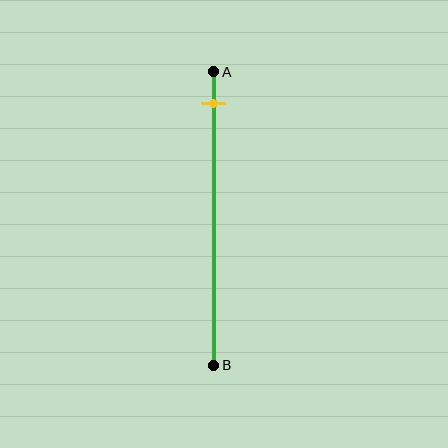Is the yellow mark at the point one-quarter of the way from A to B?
No, the mark is at about 10% from A, not at the 25% one-quarter point.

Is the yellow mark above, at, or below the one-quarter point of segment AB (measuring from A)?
The yellow mark is above the one-quarter point of segment AB.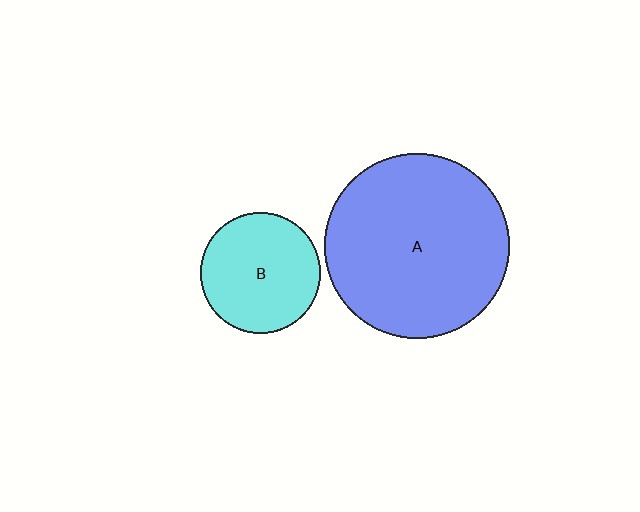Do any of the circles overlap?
No, none of the circles overlap.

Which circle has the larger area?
Circle A (blue).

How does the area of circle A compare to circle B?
Approximately 2.4 times.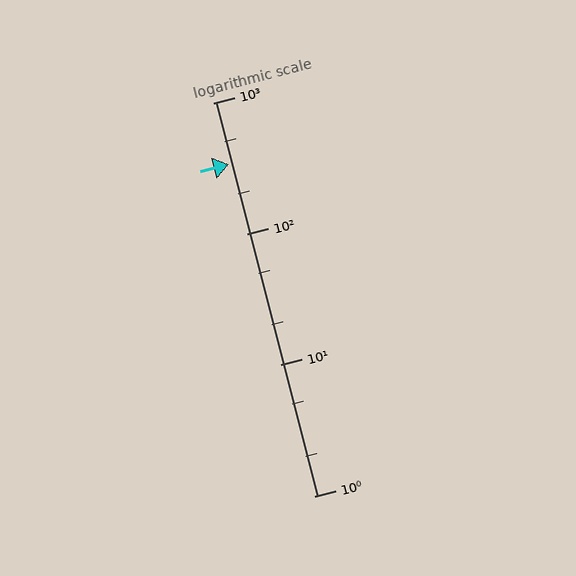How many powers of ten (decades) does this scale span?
The scale spans 3 decades, from 1 to 1000.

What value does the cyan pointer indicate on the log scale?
The pointer indicates approximately 340.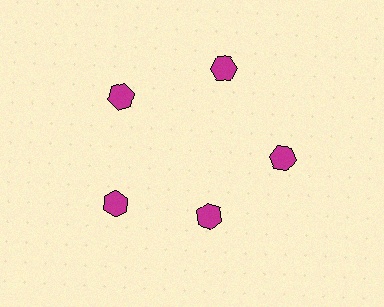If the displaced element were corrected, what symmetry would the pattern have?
It would have 5-fold rotational symmetry — the pattern would map onto itself every 72 degrees.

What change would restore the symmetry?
The symmetry would be restored by moving it outward, back onto the ring so that all 5 hexagons sit at equal angles and equal distance from the center.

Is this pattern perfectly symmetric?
No. The 5 magenta hexagons are arranged in a ring, but one element near the 5 o'clock position is pulled inward toward the center, breaking the 5-fold rotational symmetry.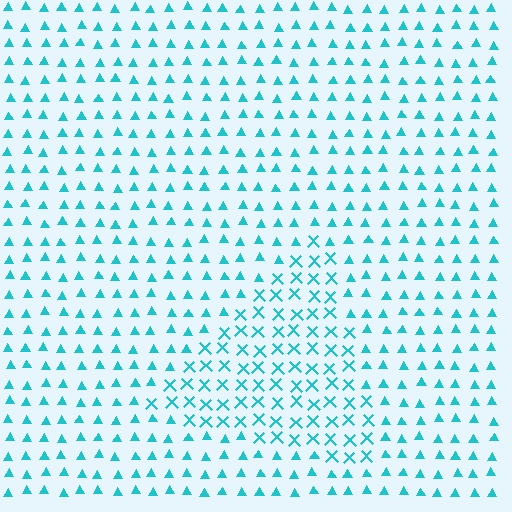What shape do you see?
I see a triangle.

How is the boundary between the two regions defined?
The boundary is defined by a change in element shape: X marks inside vs. triangles outside. All elements share the same color and spacing.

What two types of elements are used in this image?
The image uses X marks inside the triangle region and triangles outside it.